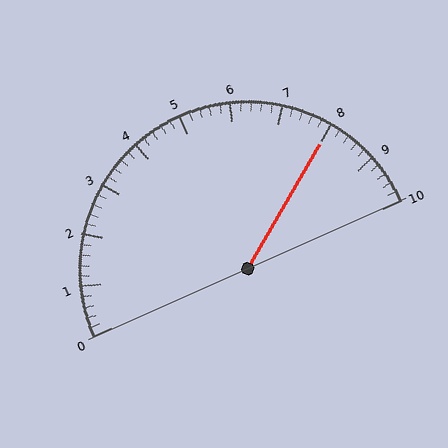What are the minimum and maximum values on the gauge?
The gauge ranges from 0 to 10.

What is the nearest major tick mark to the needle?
The nearest major tick mark is 8.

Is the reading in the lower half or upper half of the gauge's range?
The reading is in the upper half of the range (0 to 10).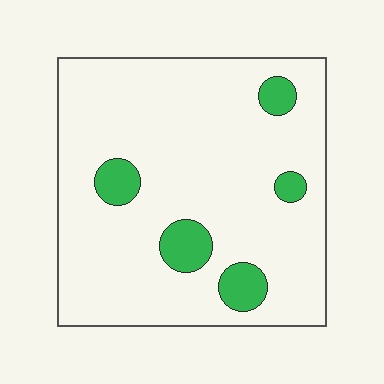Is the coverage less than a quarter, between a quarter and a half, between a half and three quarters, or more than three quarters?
Less than a quarter.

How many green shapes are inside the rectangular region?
5.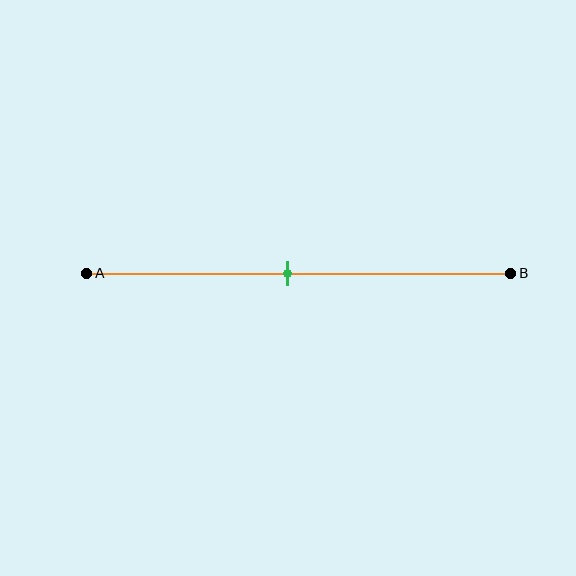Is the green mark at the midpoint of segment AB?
Yes, the mark is approximately at the midpoint.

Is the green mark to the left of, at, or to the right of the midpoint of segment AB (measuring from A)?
The green mark is approximately at the midpoint of segment AB.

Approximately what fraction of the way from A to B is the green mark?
The green mark is approximately 45% of the way from A to B.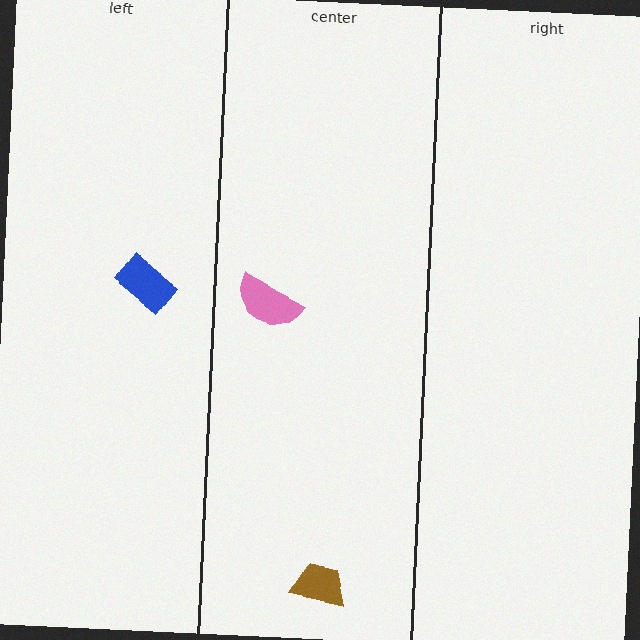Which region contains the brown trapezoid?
The center region.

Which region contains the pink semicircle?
The center region.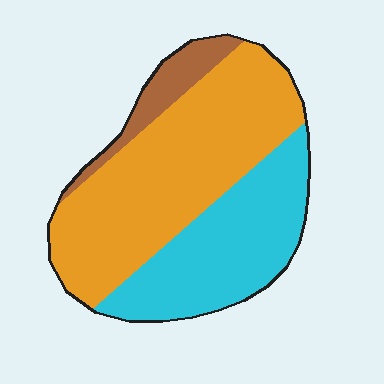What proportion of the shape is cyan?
Cyan takes up about one third (1/3) of the shape.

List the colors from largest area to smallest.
From largest to smallest: orange, cyan, brown.